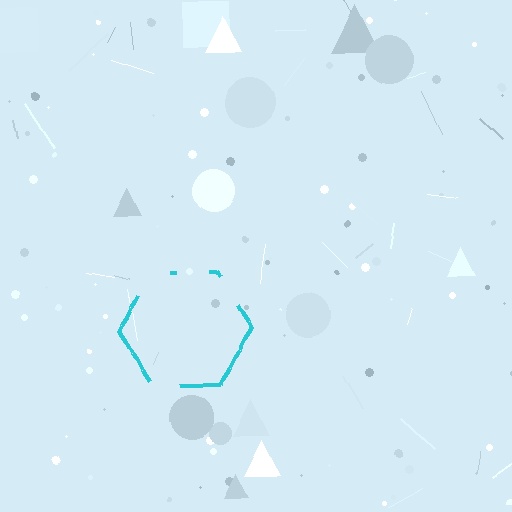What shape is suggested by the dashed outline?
The dashed outline suggests a hexagon.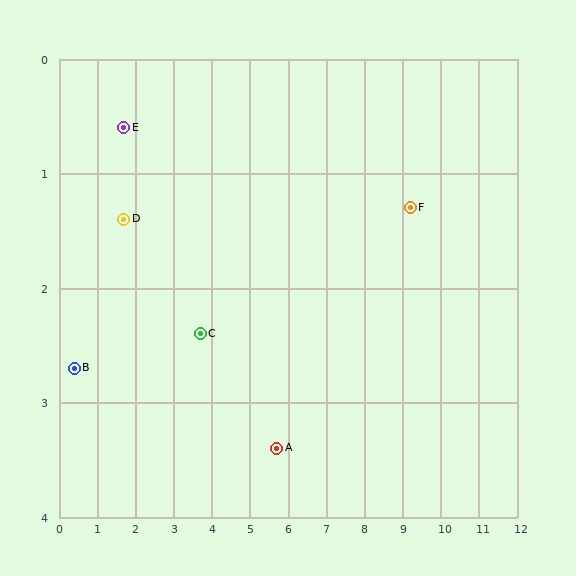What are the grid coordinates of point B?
Point B is at approximately (0.4, 2.7).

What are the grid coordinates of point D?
Point D is at approximately (1.7, 1.4).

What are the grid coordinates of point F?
Point F is at approximately (9.2, 1.3).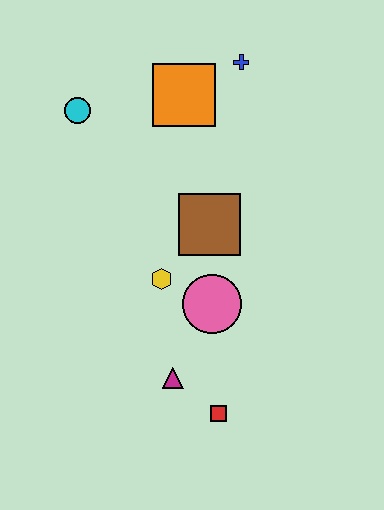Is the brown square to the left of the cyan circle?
No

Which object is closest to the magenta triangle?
The red square is closest to the magenta triangle.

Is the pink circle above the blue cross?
No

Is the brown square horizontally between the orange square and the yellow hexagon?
No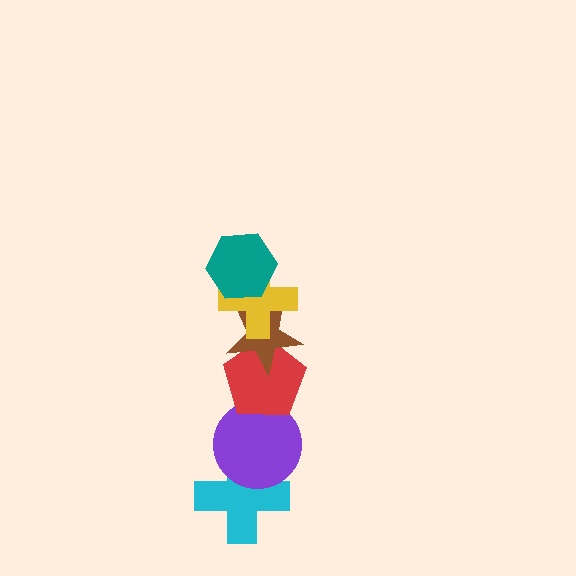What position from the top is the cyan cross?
The cyan cross is 6th from the top.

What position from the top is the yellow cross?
The yellow cross is 2nd from the top.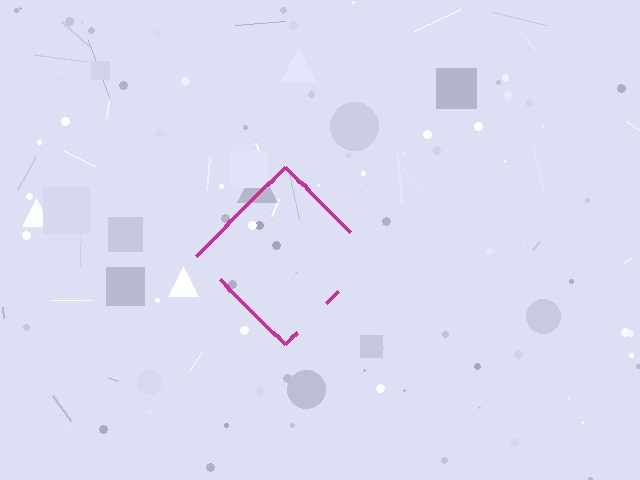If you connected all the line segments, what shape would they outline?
They would outline a diamond.